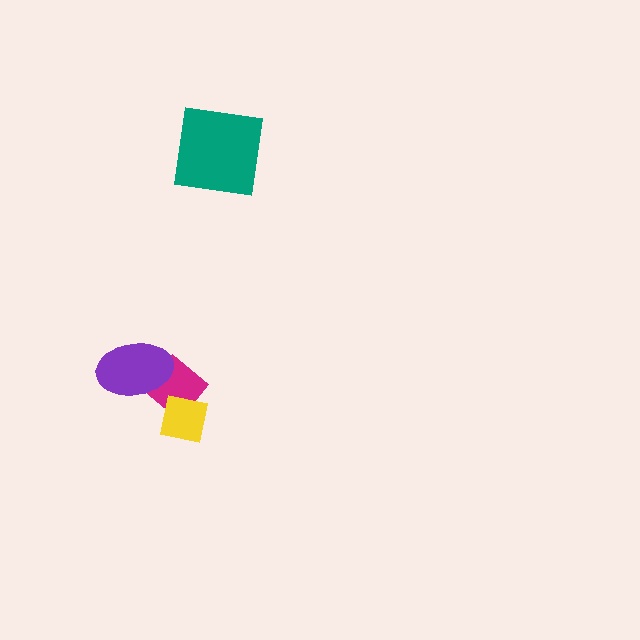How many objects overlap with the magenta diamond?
2 objects overlap with the magenta diamond.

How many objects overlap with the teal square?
0 objects overlap with the teal square.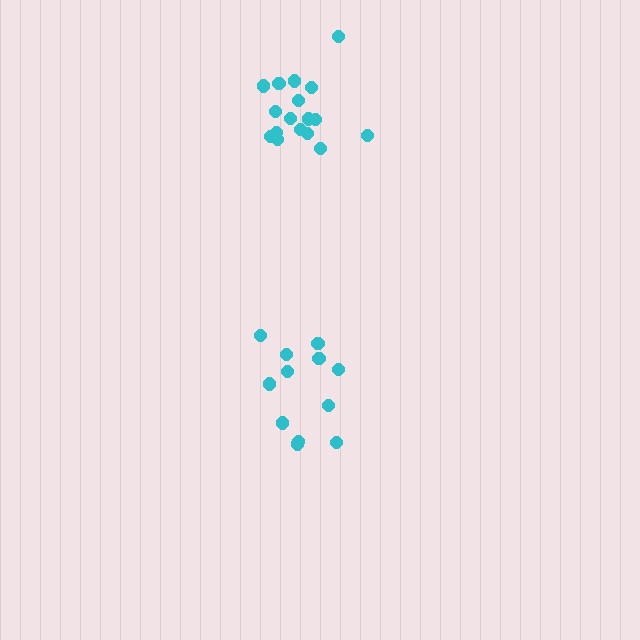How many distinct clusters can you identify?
There are 2 distinct clusters.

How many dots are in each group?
Group 1: 17 dots, Group 2: 12 dots (29 total).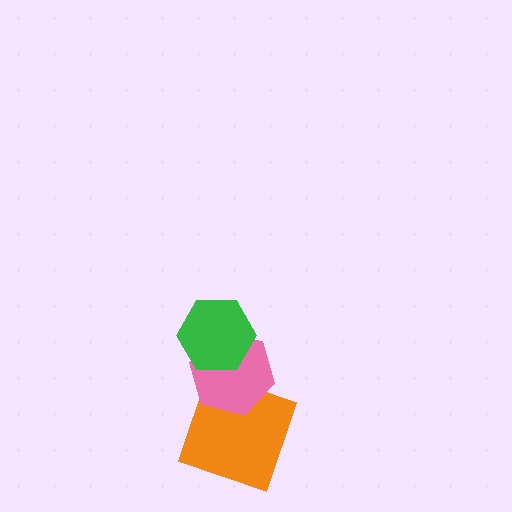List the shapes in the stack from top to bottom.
From top to bottom: the green hexagon, the pink hexagon, the orange square.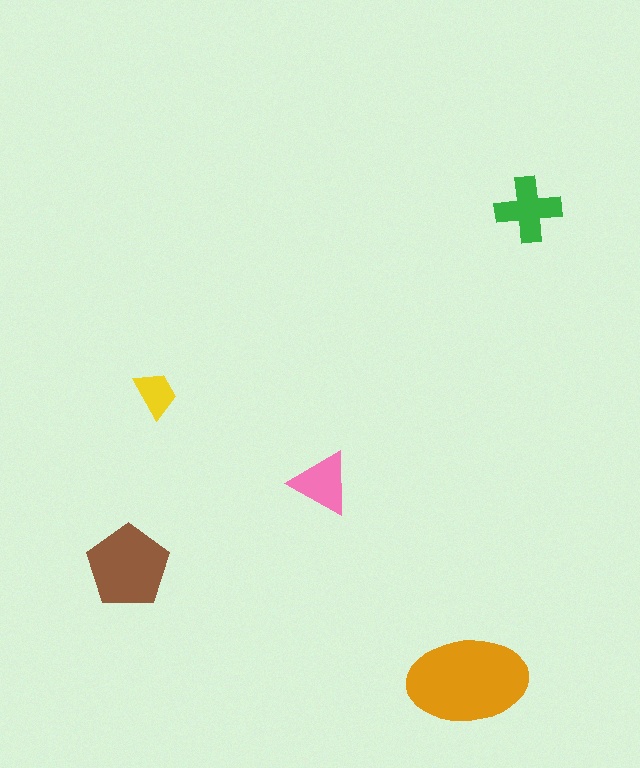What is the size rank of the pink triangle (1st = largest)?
4th.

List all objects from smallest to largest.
The yellow trapezoid, the pink triangle, the green cross, the brown pentagon, the orange ellipse.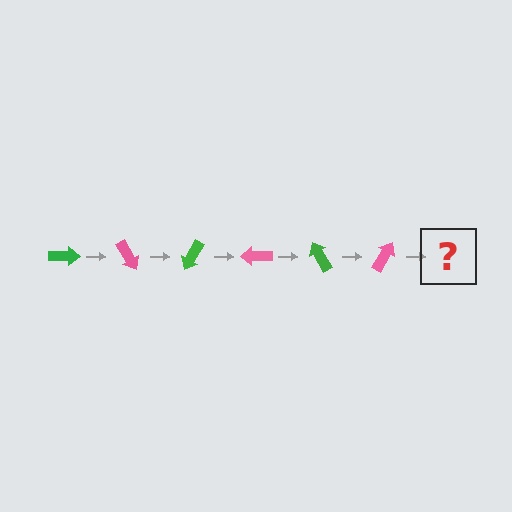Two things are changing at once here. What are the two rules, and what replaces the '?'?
The two rules are that it rotates 60 degrees each step and the color cycles through green and pink. The '?' should be a green arrow, rotated 360 degrees from the start.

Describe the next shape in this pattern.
It should be a green arrow, rotated 360 degrees from the start.